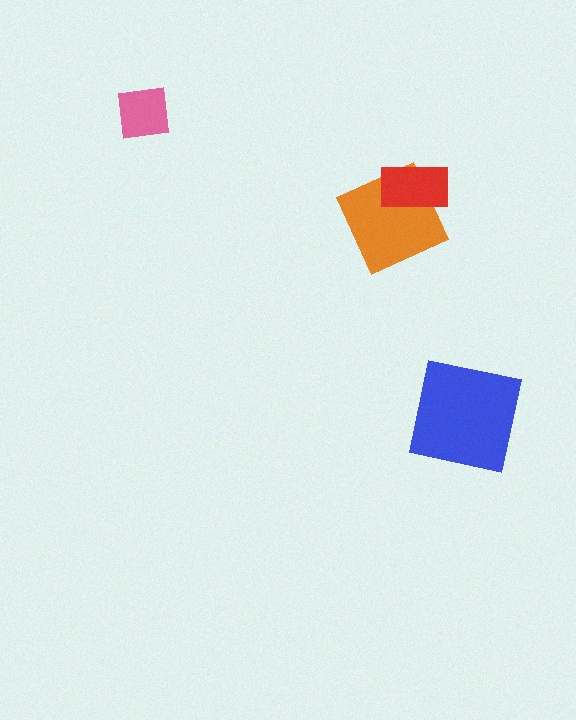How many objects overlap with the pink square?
0 objects overlap with the pink square.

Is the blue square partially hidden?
No, no other shape covers it.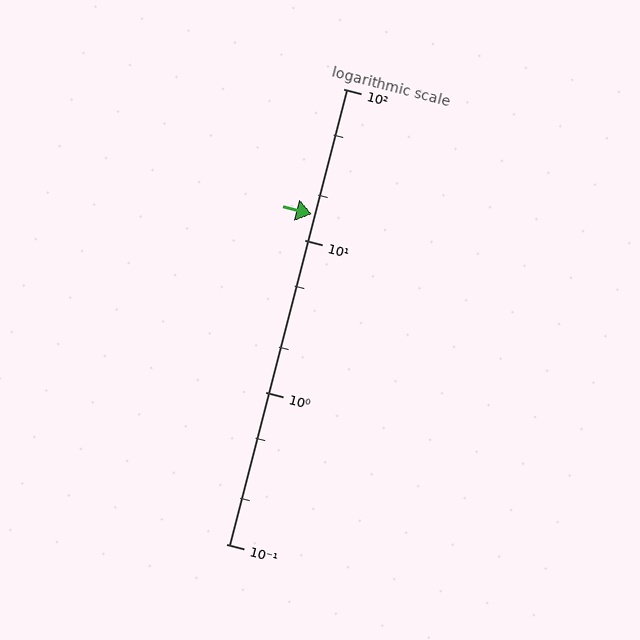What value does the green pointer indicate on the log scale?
The pointer indicates approximately 15.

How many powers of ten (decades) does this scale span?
The scale spans 3 decades, from 0.1 to 100.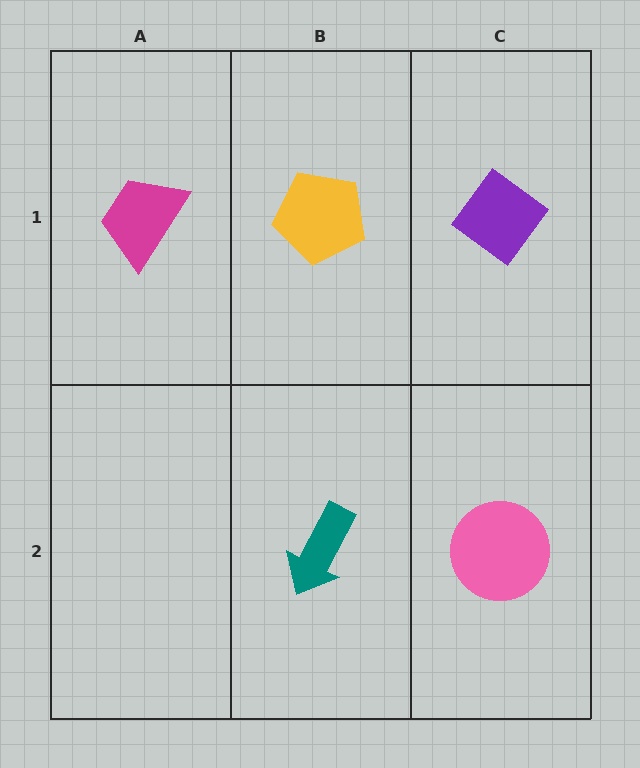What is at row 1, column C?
A purple diamond.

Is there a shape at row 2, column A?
No, that cell is empty.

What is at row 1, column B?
A yellow pentagon.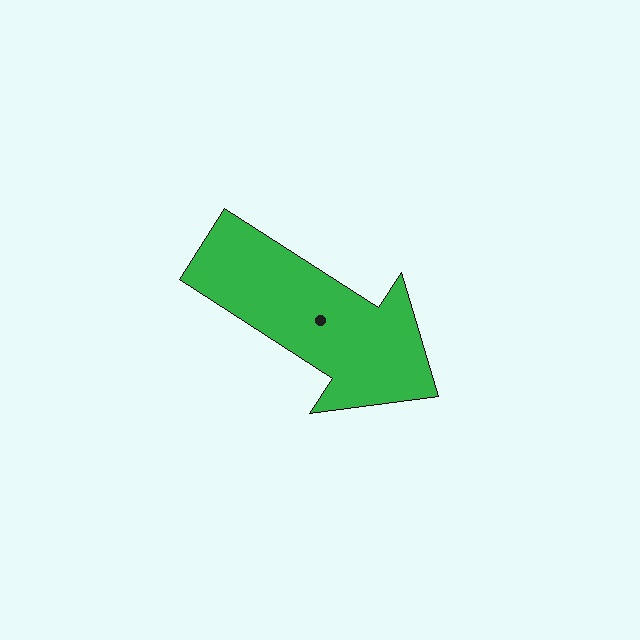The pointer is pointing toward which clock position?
Roughly 4 o'clock.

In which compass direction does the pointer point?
Southeast.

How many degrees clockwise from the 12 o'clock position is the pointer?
Approximately 123 degrees.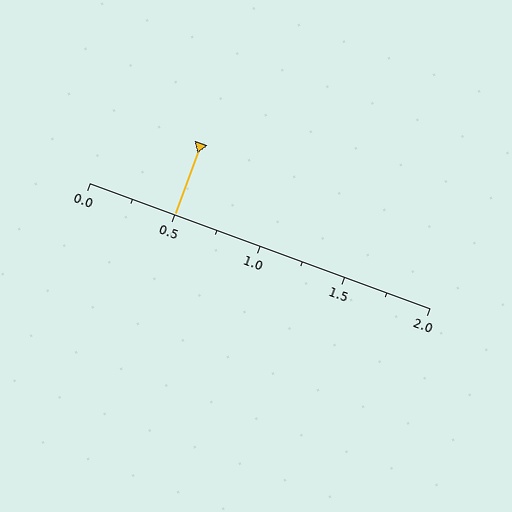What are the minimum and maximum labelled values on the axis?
The axis runs from 0.0 to 2.0.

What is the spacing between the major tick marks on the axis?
The major ticks are spaced 0.5 apart.